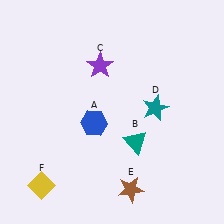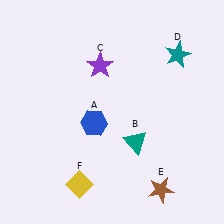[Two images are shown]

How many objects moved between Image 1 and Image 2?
3 objects moved between the two images.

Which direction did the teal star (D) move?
The teal star (D) moved up.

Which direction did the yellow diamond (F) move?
The yellow diamond (F) moved right.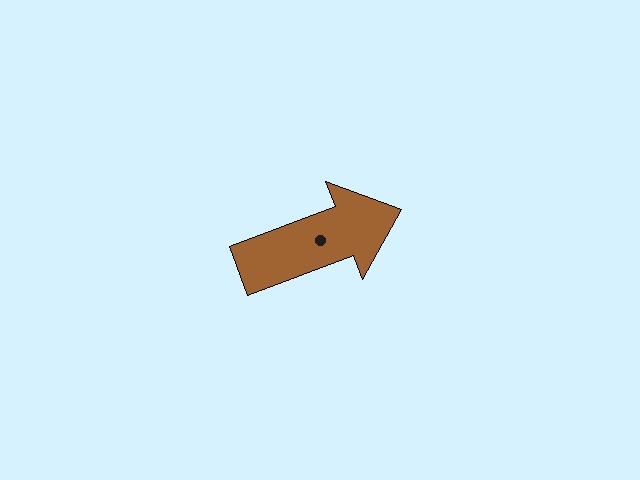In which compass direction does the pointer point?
East.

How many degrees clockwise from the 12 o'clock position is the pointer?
Approximately 69 degrees.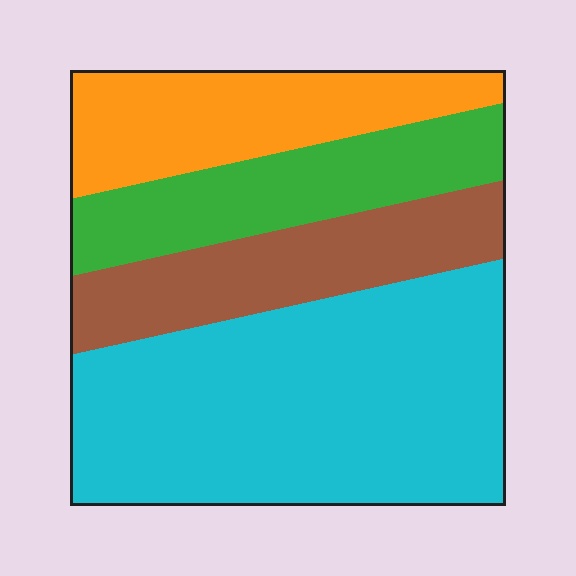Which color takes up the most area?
Cyan, at roughly 45%.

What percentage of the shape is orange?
Orange covers 19% of the shape.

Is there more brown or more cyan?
Cyan.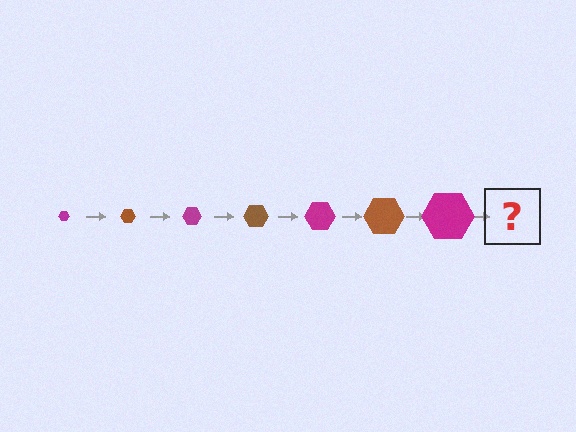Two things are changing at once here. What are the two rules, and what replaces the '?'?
The two rules are that the hexagon grows larger each step and the color cycles through magenta and brown. The '?' should be a brown hexagon, larger than the previous one.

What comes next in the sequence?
The next element should be a brown hexagon, larger than the previous one.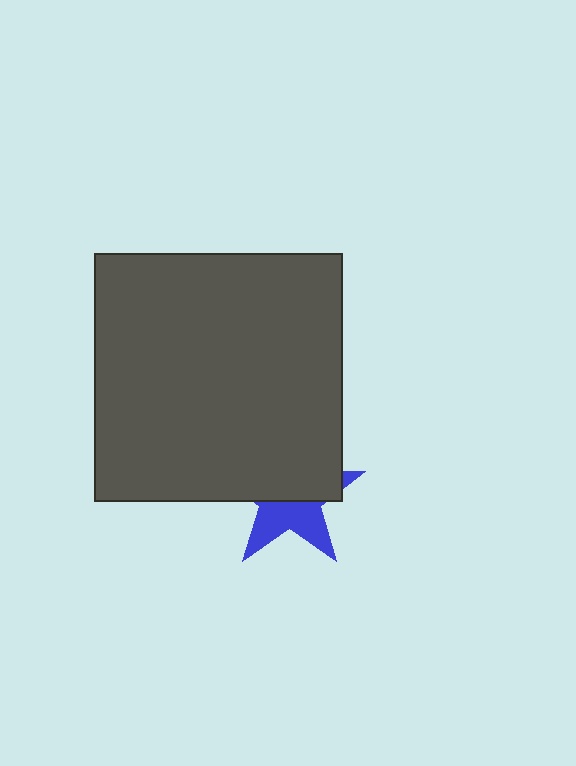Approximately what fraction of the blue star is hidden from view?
Roughly 57% of the blue star is hidden behind the dark gray square.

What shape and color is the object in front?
The object in front is a dark gray square.